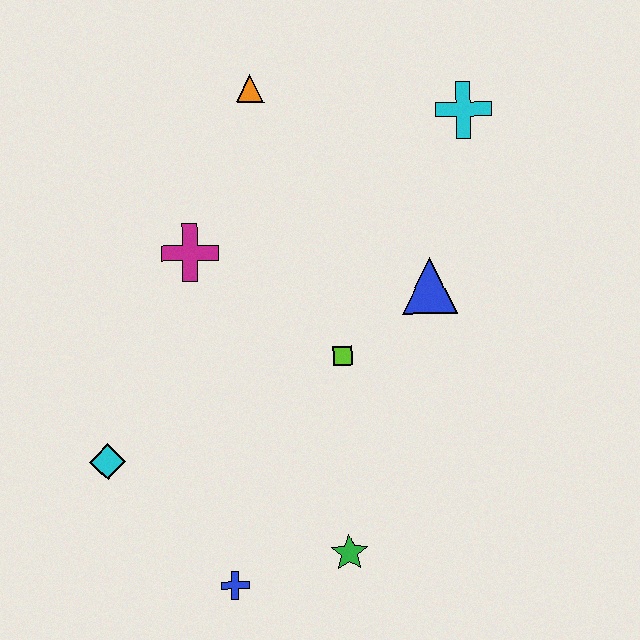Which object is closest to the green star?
The blue cross is closest to the green star.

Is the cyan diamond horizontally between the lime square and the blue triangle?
No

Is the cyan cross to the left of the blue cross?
No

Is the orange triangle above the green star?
Yes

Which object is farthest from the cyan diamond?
The cyan cross is farthest from the cyan diamond.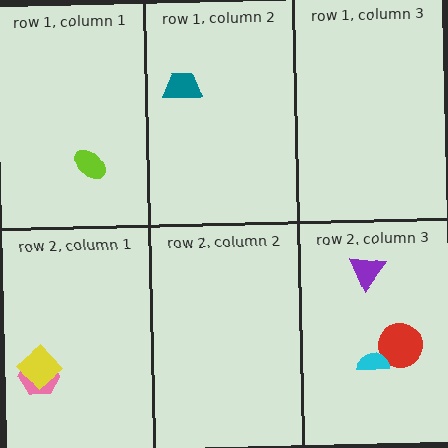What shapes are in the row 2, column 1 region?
The pink hexagon, the yellow diamond.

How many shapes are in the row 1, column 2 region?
1.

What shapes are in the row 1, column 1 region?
The lime ellipse.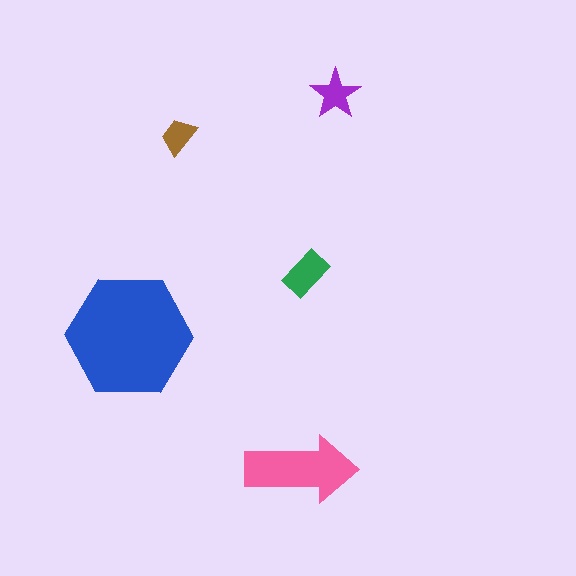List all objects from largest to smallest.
The blue hexagon, the pink arrow, the green rectangle, the purple star, the brown trapezoid.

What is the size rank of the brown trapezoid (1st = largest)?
5th.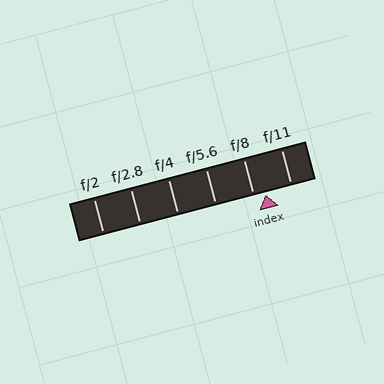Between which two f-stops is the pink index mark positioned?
The index mark is between f/8 and f/11.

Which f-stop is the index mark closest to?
The index mark is closest to f/8.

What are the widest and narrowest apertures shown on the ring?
The widest aperture shown is f/2 and the narrowest is f/11.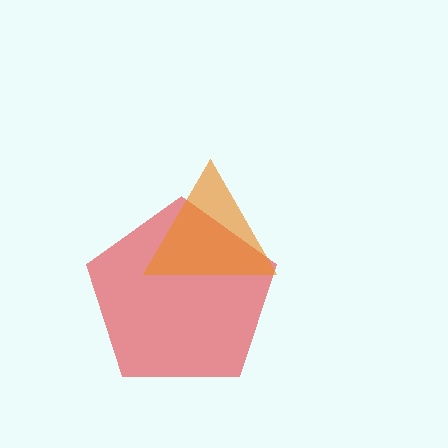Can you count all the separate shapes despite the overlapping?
Yes, there are 2 separate shapes.